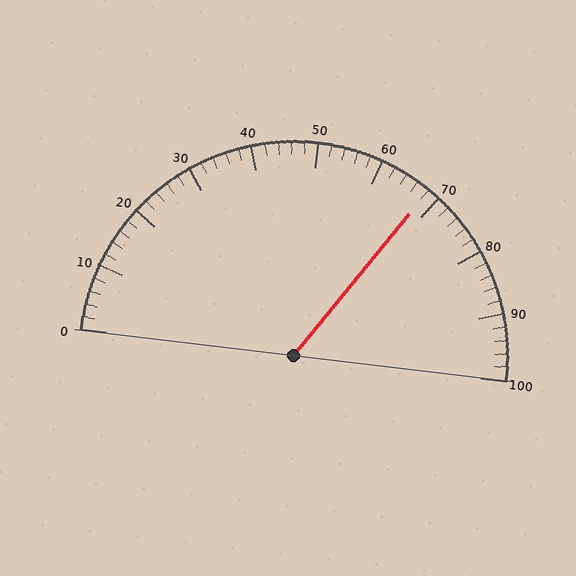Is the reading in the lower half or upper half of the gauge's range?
The reading is in the upper half of the range (0 to 100).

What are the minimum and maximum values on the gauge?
The gauge ranges from 0 to 100.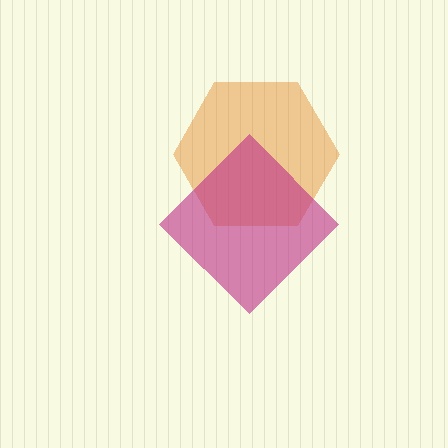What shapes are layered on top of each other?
The layered shapes are: an orange hexagon, a magenta diamond.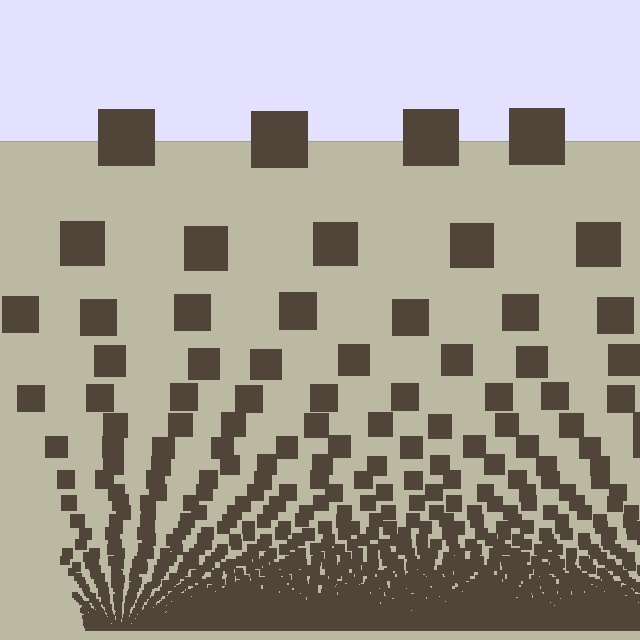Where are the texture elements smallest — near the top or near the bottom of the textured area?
Near the bottom.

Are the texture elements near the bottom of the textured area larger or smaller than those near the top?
Smaller. The gradient is inverted — elements near the bottom are smaller and denser.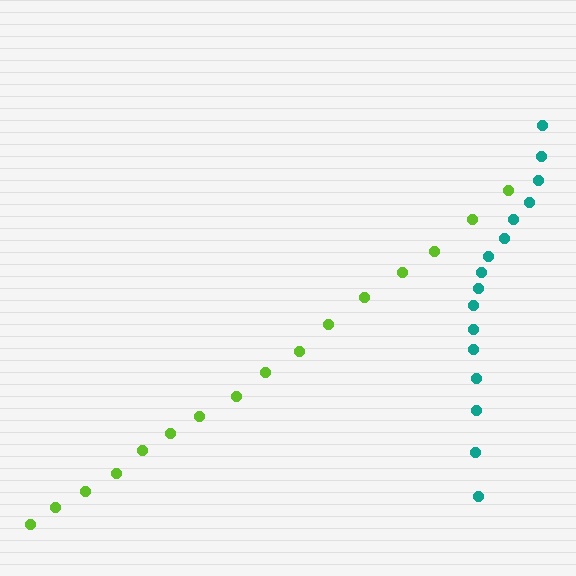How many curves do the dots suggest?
There are 2 distinct paths.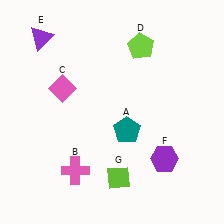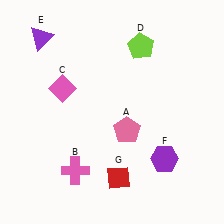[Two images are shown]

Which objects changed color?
A changed from teal to pink. G changed from lime to red.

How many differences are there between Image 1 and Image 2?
There are 2 differences between the two images.